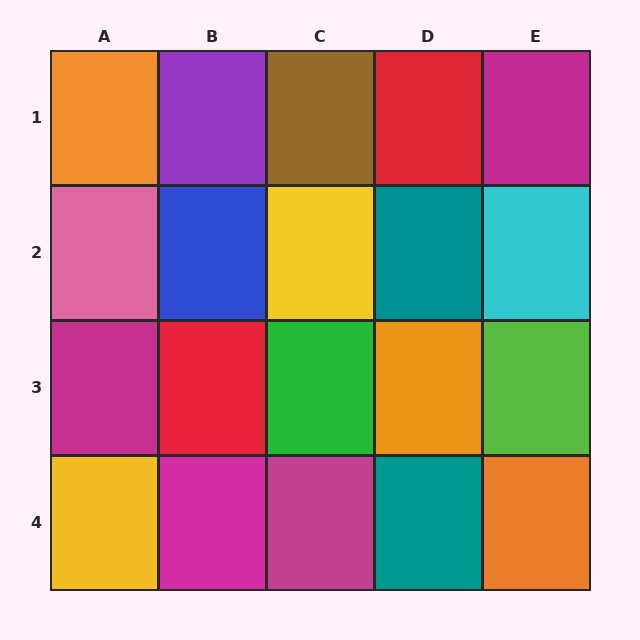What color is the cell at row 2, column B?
Blue.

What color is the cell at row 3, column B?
Red.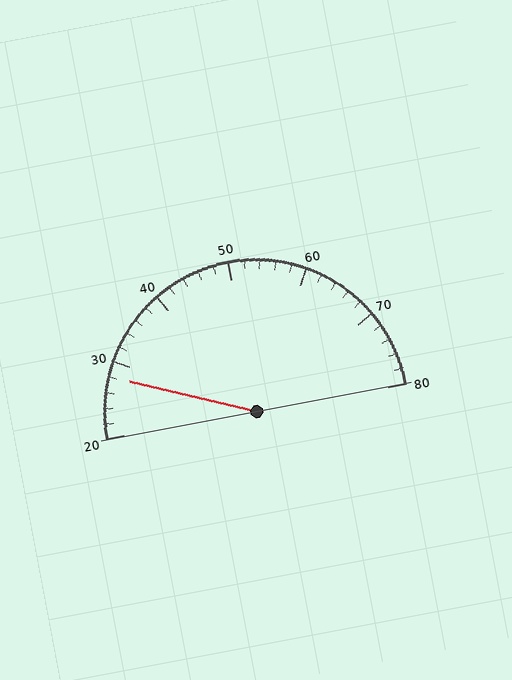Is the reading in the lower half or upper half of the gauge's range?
The reading is in the lower half of the range (20 to 80).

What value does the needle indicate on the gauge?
The needle indicates approximately 28.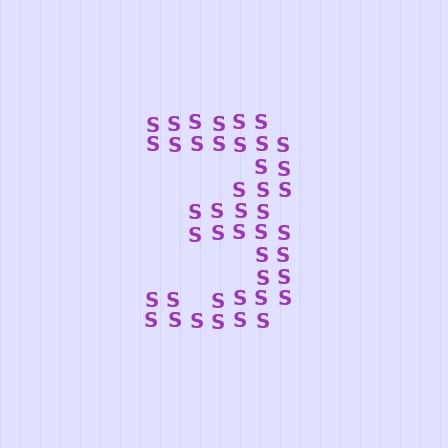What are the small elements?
The small elements are letter S's.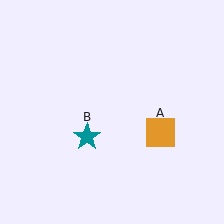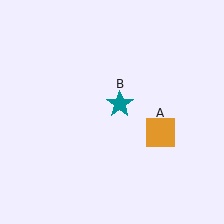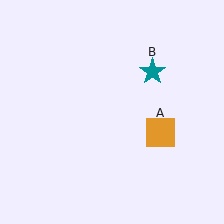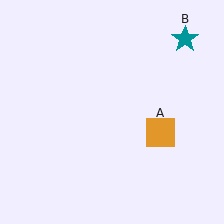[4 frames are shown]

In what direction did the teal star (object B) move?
The teal star (object B) moved up and to the right.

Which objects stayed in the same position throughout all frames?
Orange square (object A) remained stationary.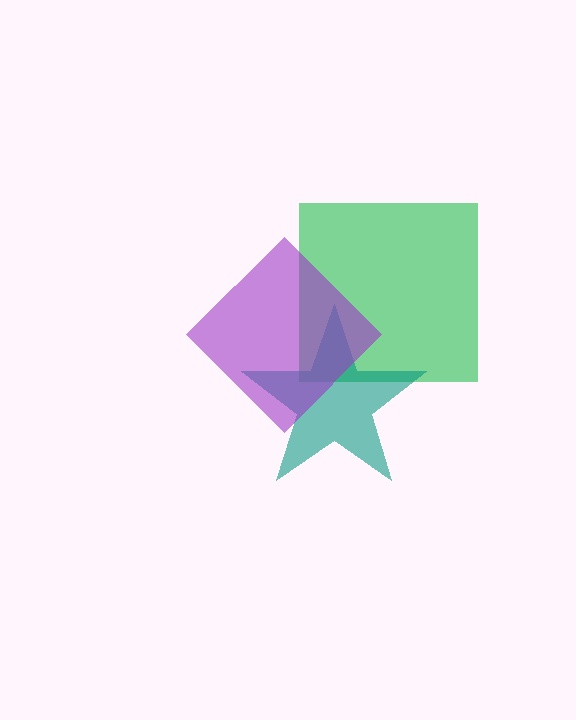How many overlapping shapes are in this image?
There are 3 overlapping shapes in the image.